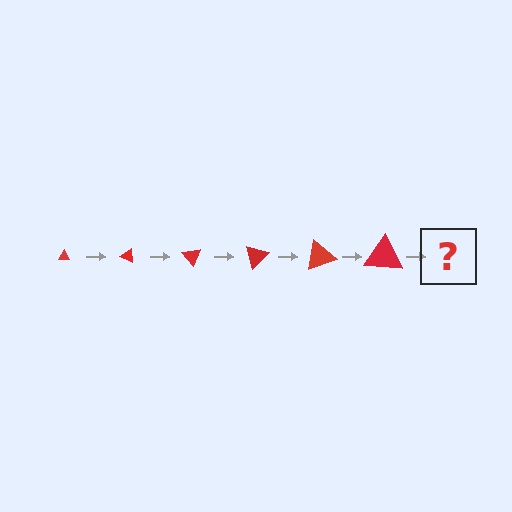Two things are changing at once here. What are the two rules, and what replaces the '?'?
The two rules are that the triangle grows larger each step and it rotates 25 degrees each step. The '?' should be a triangle, larger than the previous one and rotated 150 degrees from the start.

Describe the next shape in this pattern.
It should be a triangle, larger than the previous one and rotated 150 degrees from the start.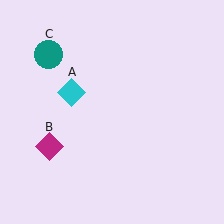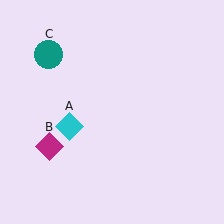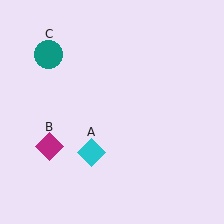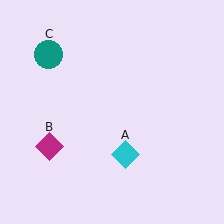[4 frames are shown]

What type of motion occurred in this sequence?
The cyan diamond (object A) rotated counterclockwise around the center of the scene.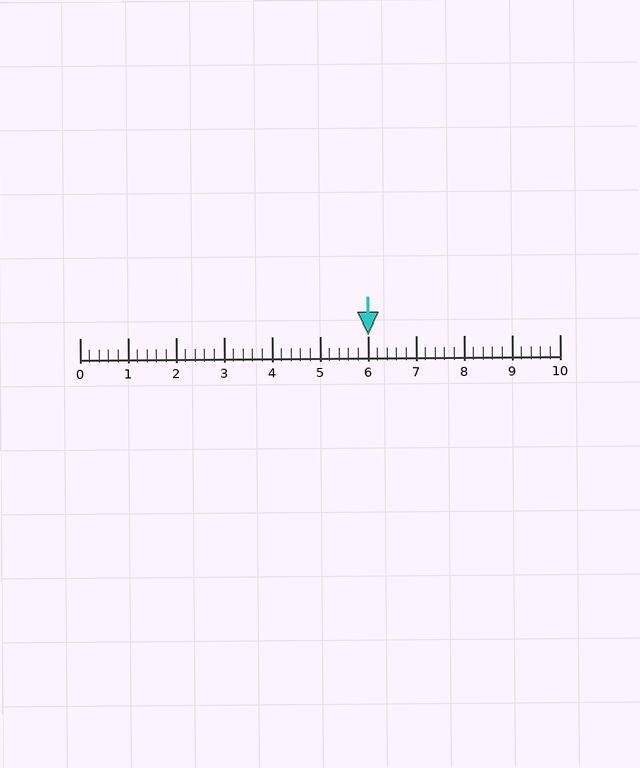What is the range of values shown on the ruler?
The ruler shows values from 0 to 10.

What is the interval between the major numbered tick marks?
The major tick marks are spaced 1 units apart.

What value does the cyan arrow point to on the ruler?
The cyan arrow points to approximately 6.0.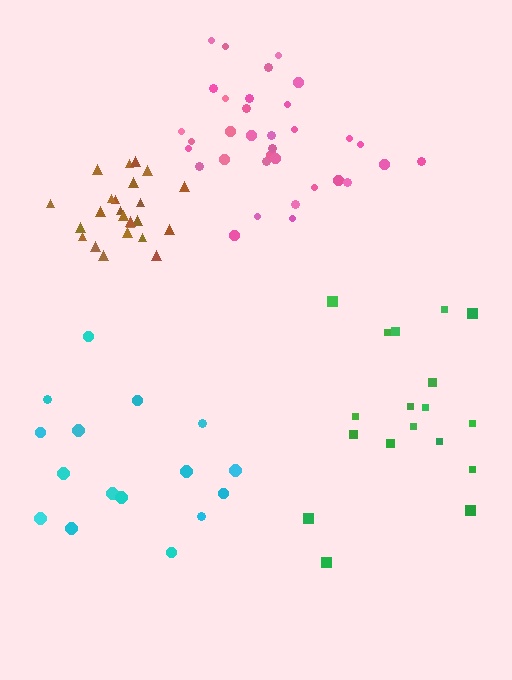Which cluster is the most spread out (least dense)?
Cyan.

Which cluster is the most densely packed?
Brown.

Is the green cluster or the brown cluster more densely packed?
Brown.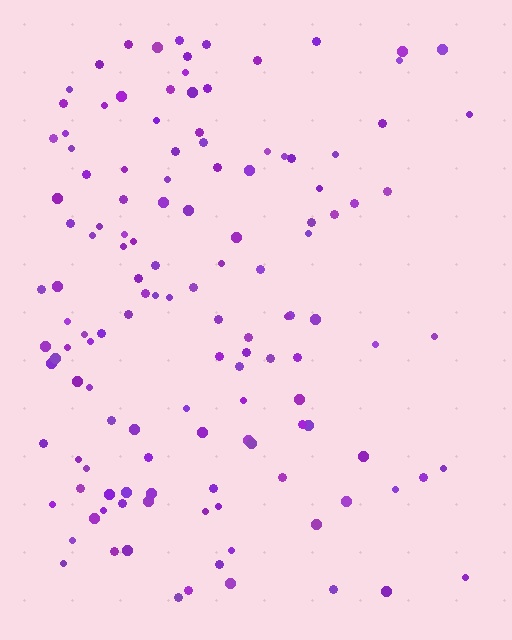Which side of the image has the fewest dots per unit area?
The right.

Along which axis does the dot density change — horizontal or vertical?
Horizontal.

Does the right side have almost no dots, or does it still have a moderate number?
Still a moderate number, just noticeably fewer than the left.